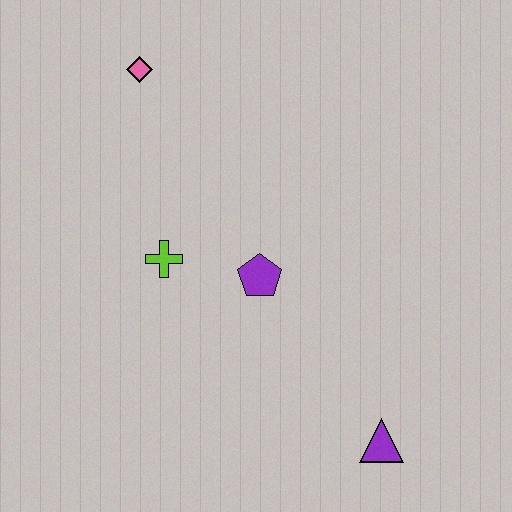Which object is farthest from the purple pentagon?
The pink diamond is farthest from the purple pentagon.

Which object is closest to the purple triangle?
The purple pentagon is closest to the purple triangle.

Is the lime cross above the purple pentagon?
Yes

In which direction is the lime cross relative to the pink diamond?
The lime cross is below the pink diamond.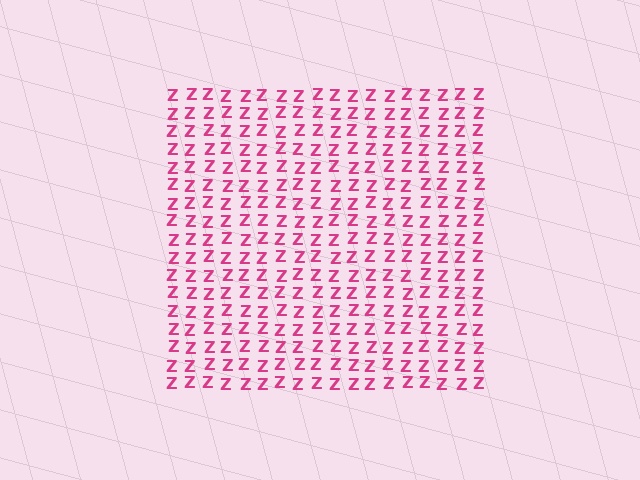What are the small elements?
The small elements are letter Z's.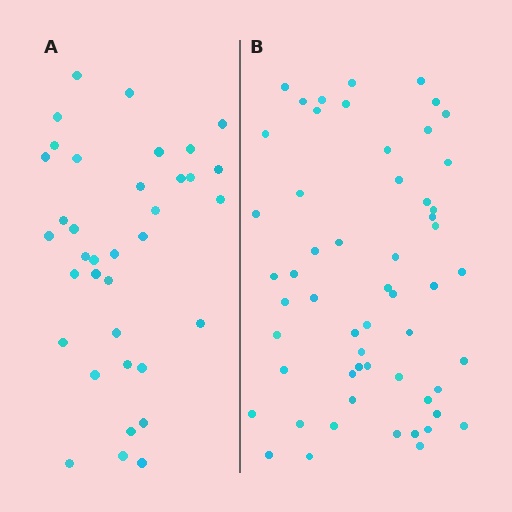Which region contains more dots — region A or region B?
Region B (the right region) has more dots.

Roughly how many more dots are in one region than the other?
Region B has approximately 20 more dots than region A.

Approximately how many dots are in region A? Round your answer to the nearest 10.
About 40 dots. (The exact count is 36, which rounds to 40.)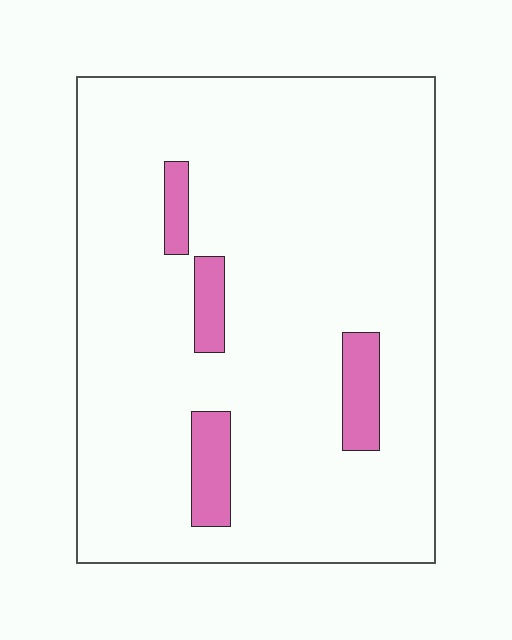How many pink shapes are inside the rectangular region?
4.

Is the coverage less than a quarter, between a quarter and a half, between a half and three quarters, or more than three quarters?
Less than a quarter.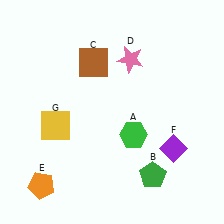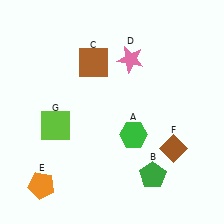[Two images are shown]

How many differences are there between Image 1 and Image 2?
There are 2 differences between the two images.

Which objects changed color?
F changed from purple to brown. G changed from yellow to lime.